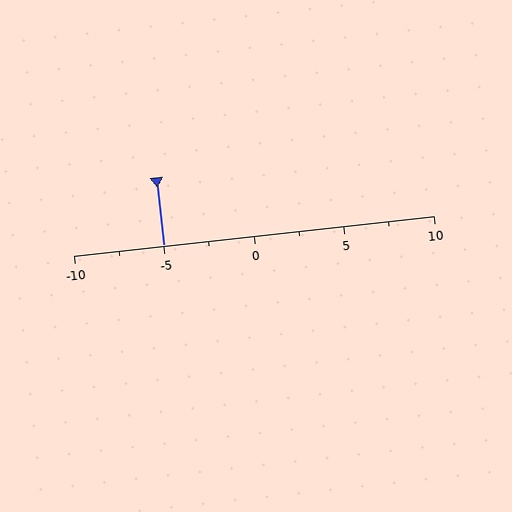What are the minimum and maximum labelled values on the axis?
The axis runs from -10 to 10.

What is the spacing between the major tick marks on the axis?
The major ticks are spaced 5 apart.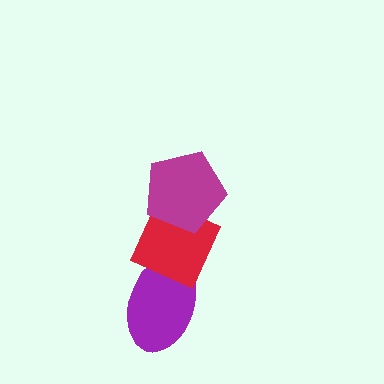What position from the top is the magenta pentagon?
The magenta pentagon is 1st from the top.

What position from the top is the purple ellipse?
The purple ellipse is 3rd from the top.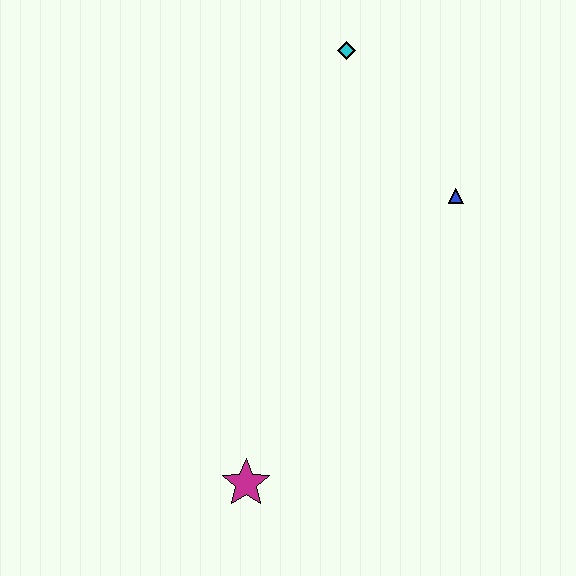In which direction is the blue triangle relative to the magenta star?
The blue triangle is above the magenta star.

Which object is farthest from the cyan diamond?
The magenta star is farthest from the cyan diamond.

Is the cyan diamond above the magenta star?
Yes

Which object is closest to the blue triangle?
The cyan diamond is closest to the blue triangle.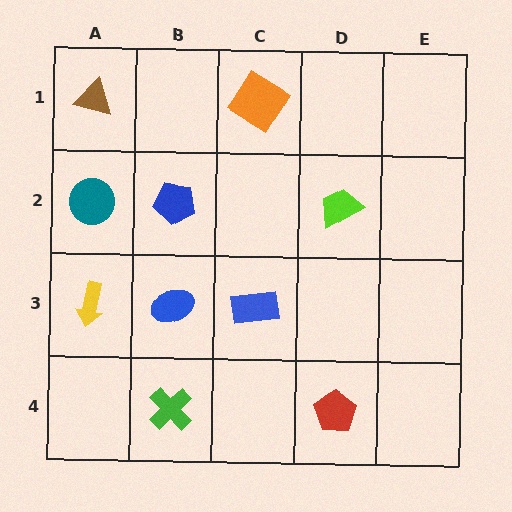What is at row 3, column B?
A blue ellipse.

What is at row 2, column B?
A blue pentagon.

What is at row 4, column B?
A green cross.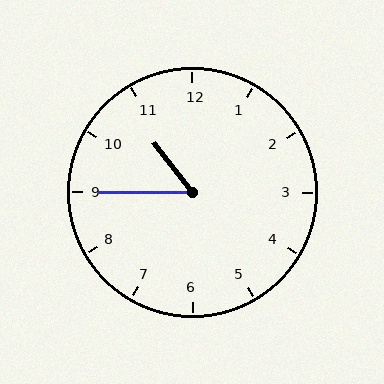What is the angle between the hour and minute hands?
Approximately 52 degrees.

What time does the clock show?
10:45.